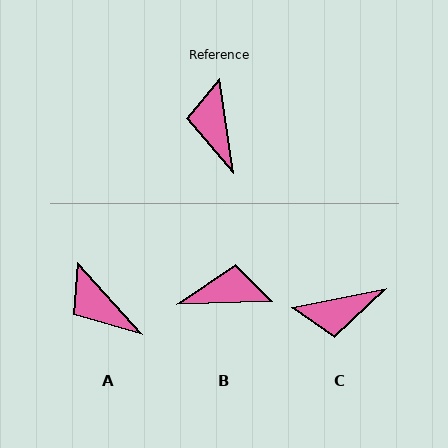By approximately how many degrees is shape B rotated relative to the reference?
Approximately 96 degrees clockwise.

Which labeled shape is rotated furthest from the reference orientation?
B, about 96 degrees away.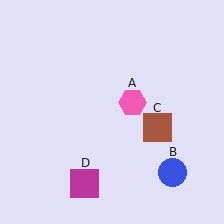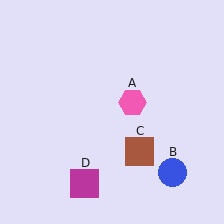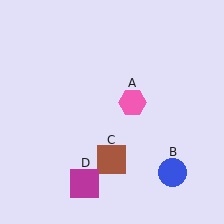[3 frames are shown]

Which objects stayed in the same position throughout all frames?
Pink hexagon (object A) and blue circle (object B) and magenta square (object D) remained stationary.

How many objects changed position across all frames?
1 object changed position: brown square (object C).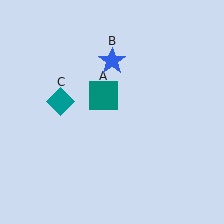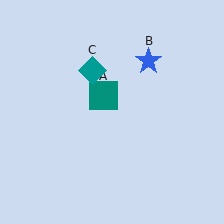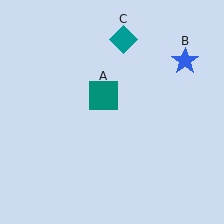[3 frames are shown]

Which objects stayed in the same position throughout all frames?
Teal square (object A) remained stationary.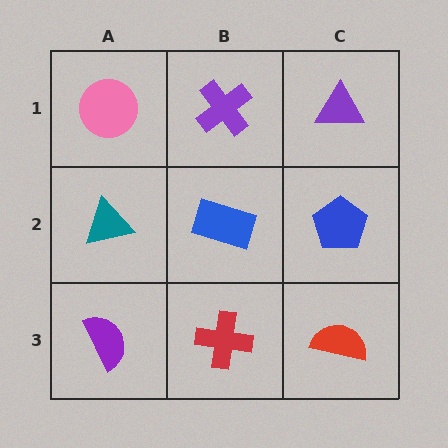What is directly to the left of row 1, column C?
A purple cross.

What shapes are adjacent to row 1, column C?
A blue pentagon (row 2, column C), a purple cross (row 1, column B).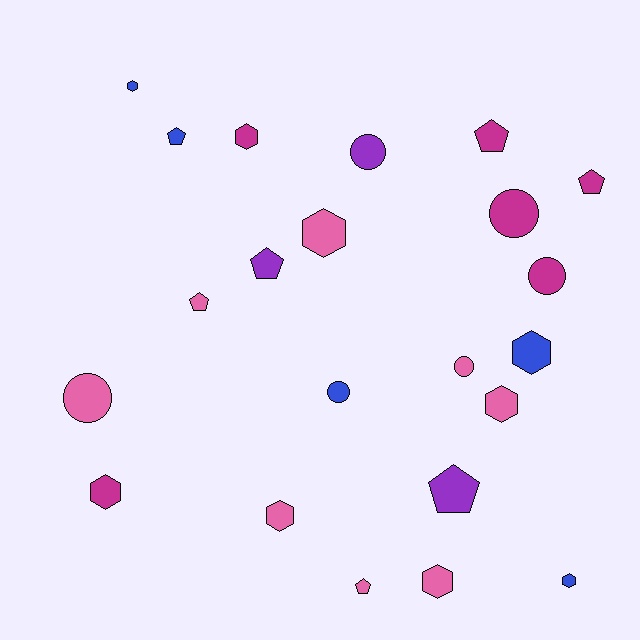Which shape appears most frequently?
Hexagon, with 9 objects.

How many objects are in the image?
There are 22 objects.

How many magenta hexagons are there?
There are 2 magenta hexagons.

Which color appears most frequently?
Pink, with 8 objects.